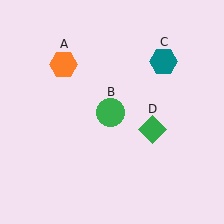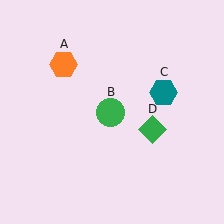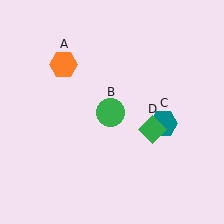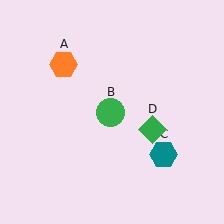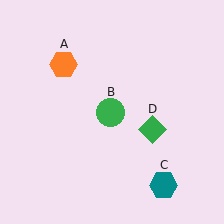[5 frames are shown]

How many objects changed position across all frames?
1 object changed position: teal hexagon (object C).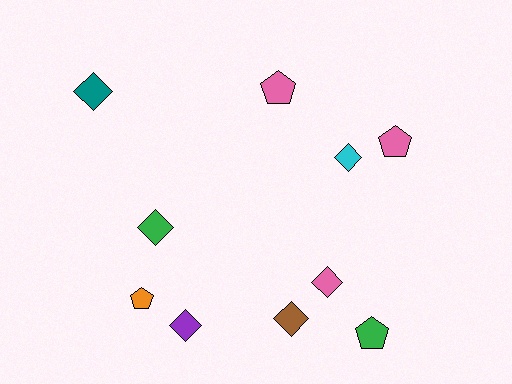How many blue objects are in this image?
There are no blue objects.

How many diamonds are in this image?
There are 6 diamonds.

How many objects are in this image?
There are 10 objects.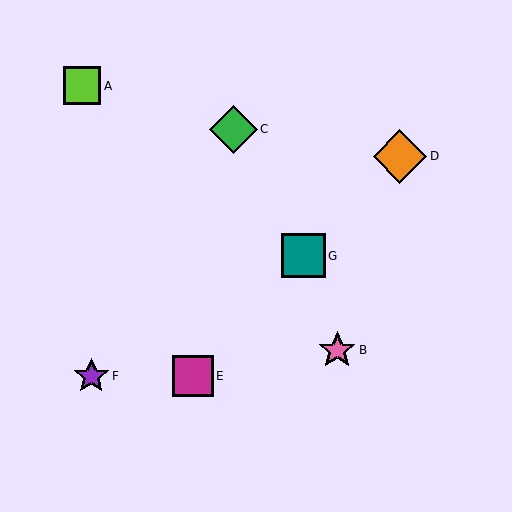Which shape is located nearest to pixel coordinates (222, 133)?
The green diamond (labeled C) at (233, 129) is nearest to that location.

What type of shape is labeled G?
Shape G is a teal square.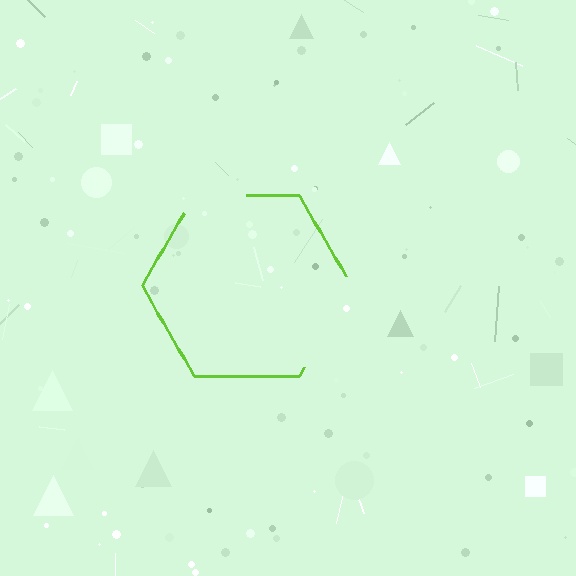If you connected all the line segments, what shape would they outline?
They would outline a hexagon.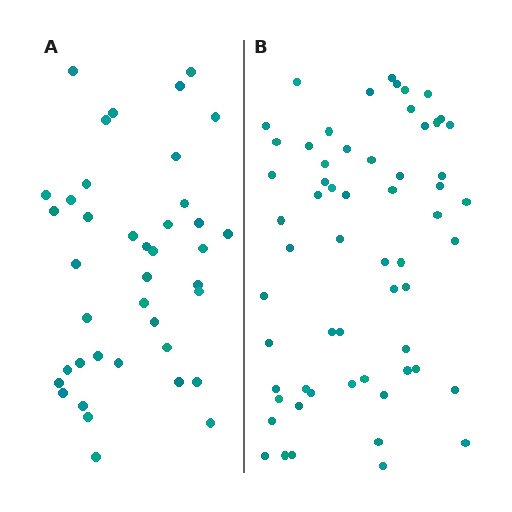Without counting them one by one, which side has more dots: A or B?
Region B (the right region) has more dots.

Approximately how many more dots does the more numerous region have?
Region B has approximately 20 more dots than region A.